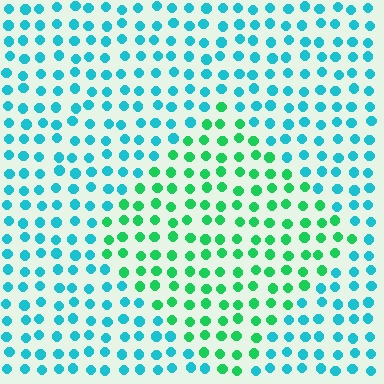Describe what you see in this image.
The image is filled with small cyan elements in a uniform arrangement. A diamond-shaped region is visible where the elements are tinted to a slightly different hue, forming a subtle color boundary.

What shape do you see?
I see a diamond.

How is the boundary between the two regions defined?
The boundary is defined purely by a slight shift in hue (about 44 degrees). Spacing, size, and orientation are identical on both sides.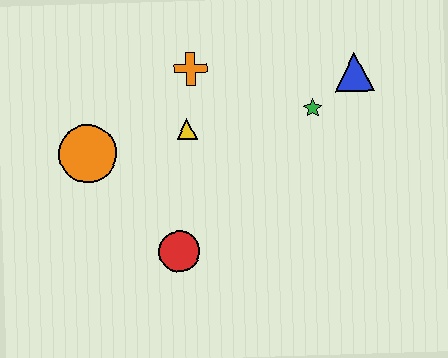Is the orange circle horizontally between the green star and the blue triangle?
No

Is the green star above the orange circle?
Yes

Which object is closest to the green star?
The blue triangle is closest to the green star.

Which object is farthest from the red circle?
The blue triangle is farthest from the red circle.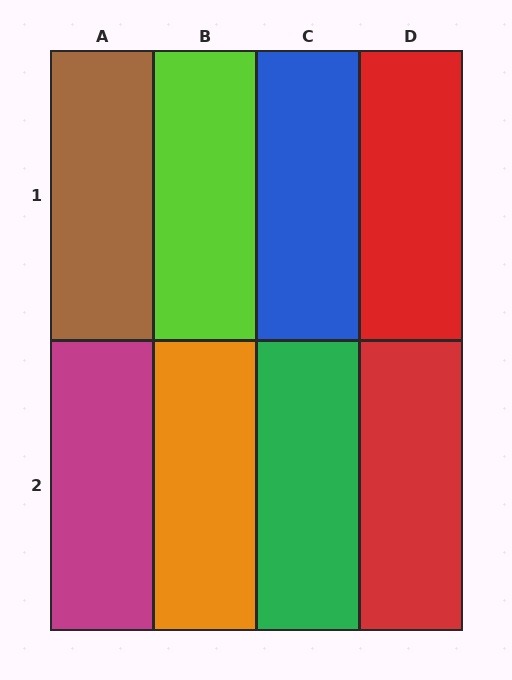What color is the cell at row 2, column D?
Red.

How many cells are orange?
1 cell is orange.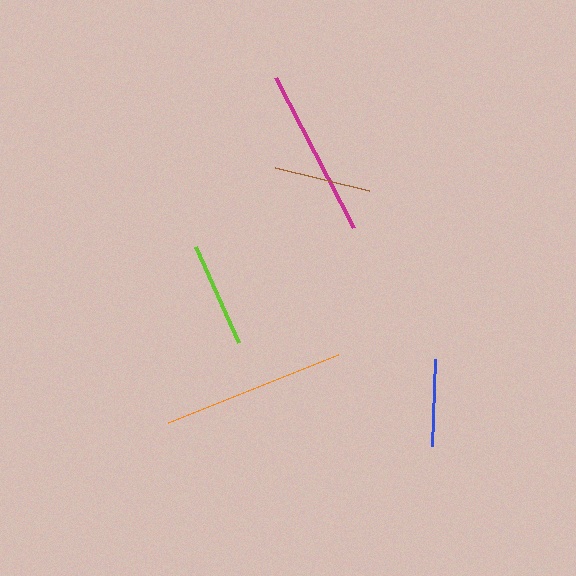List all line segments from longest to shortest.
From longest to shortest: orange, magenta, lime, brown, blue.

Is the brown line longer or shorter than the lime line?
The lime line is longer than the brown line.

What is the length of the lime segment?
The lime segment is approximately 106 pixels long.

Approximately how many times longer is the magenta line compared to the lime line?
The magenta line is approximately 1.6 times the length of the lime line.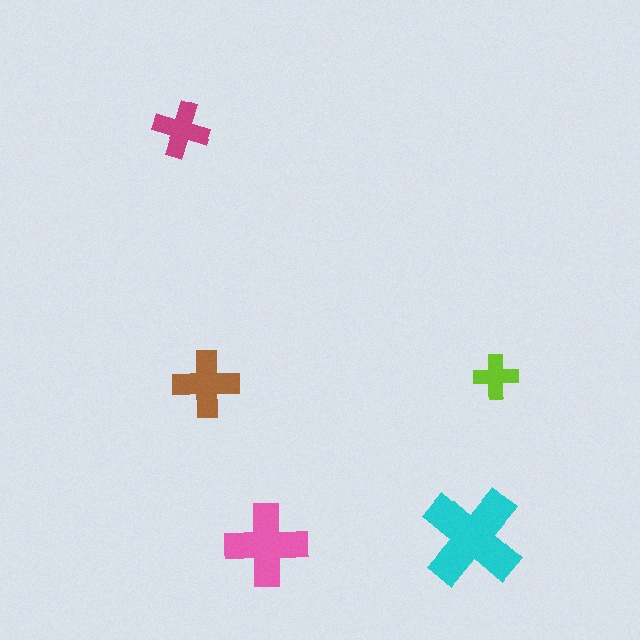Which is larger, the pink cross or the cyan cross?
The cyan one.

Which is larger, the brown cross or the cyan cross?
The cyan one.